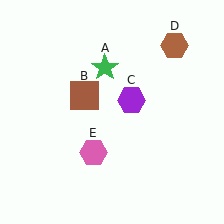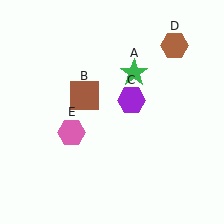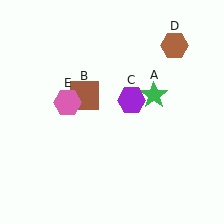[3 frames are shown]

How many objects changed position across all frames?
2 objects changed position: green star (object A), pink hexagon (object E).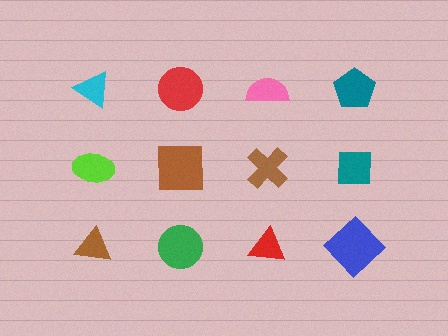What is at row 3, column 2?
A green circle.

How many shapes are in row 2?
4 shapes.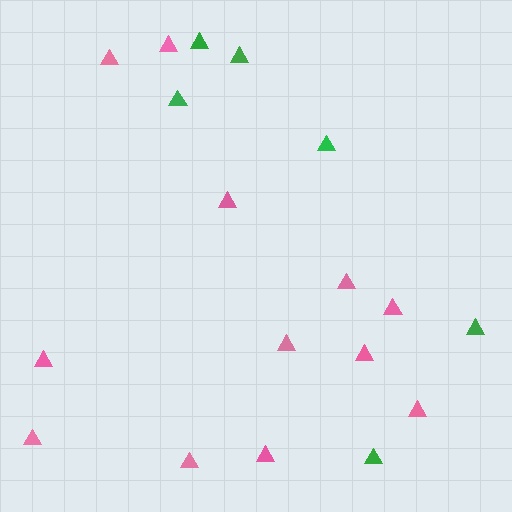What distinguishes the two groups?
There are 2 groups: one group of green triangles (6) and one group of pink triangles (12).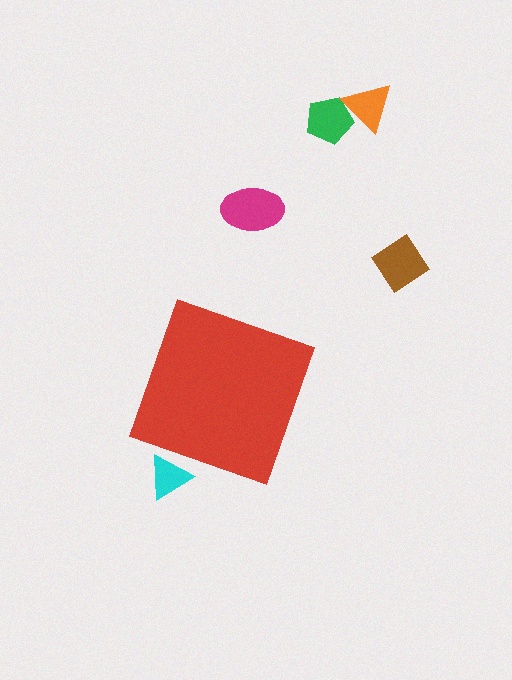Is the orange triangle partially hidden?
No, the orange triangle is fully visible.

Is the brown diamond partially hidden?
No, the brown diamond is fully visible.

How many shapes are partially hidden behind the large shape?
1 shape is partially hidden.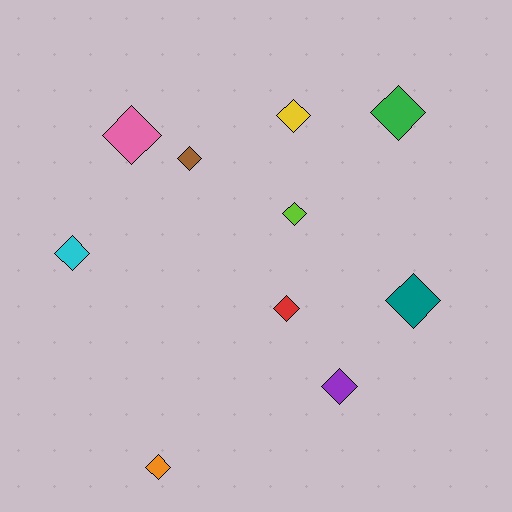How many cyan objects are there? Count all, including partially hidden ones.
There is 1 cyan object.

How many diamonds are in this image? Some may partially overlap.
There are 10 diamonds.